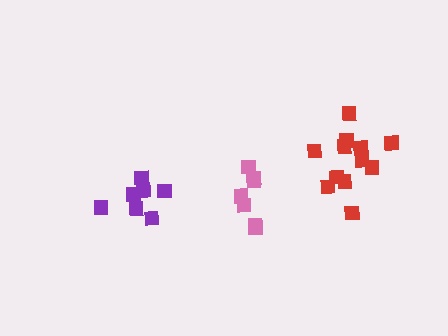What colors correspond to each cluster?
The clusters are colored: purple, pink, red.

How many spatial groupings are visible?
There are 3 spatial groupings.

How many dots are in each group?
Group 1: 7 dots, Group 2: 7 dots, Group 3: 13 dots (27 total).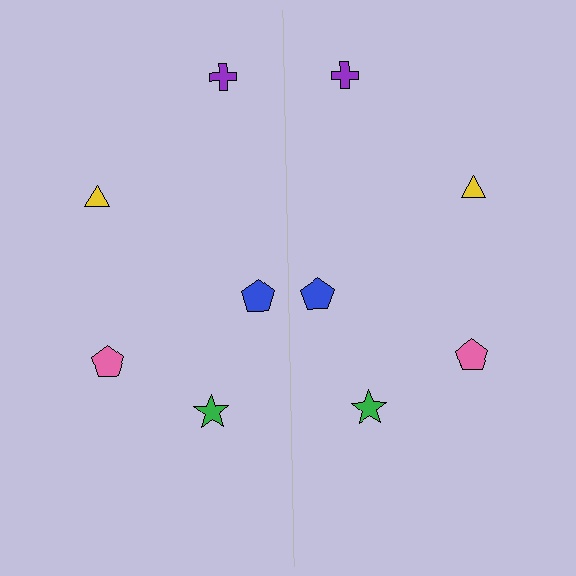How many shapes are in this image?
There are 10 shapes in this image.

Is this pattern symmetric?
Yes, this pattern has bilateral (reflection) symmetry.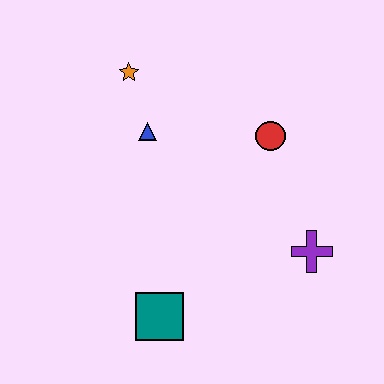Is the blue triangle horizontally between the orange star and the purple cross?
Yes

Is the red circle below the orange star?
Yes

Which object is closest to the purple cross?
The red circle is closest to the purple cross.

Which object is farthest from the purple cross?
The orange star is farthest from the purple cross.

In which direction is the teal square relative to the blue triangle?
The teal square is below the blue triangle.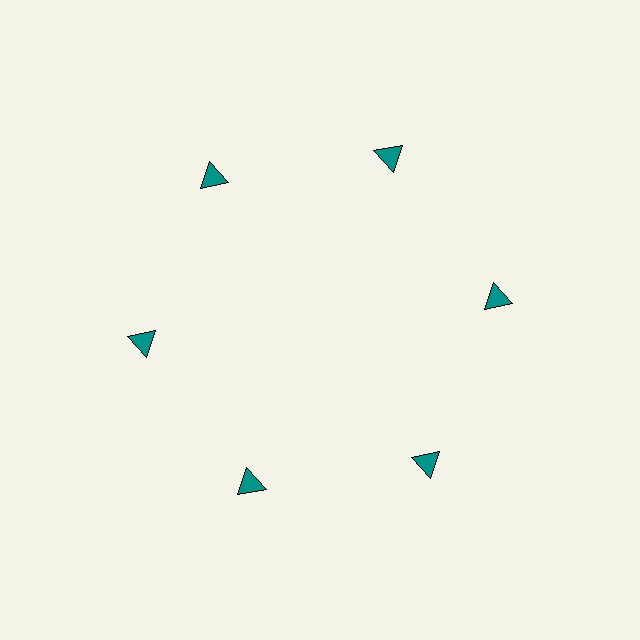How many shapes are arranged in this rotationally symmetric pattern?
There are 6 shapes, arranged in 6 groups of 1.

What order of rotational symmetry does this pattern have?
This pattern has 6-fold rotational symmetry.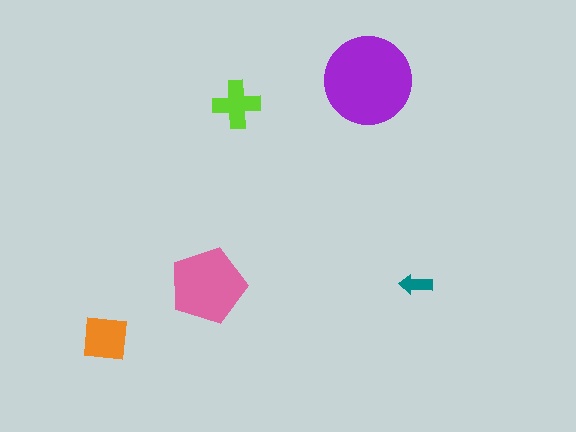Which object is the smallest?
The teal arrow.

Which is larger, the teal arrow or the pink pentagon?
The pink pentagon.